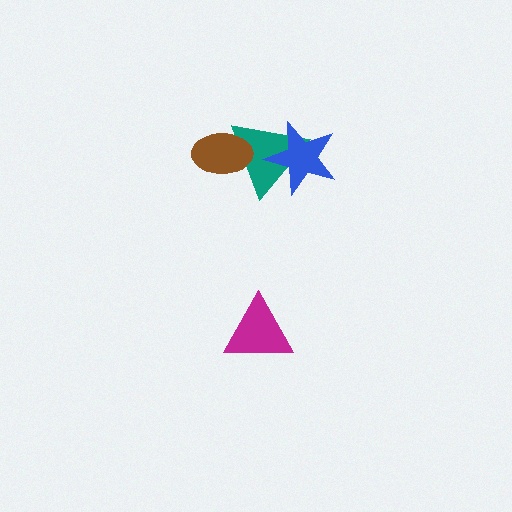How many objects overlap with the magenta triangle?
0 objects overlap with the magenta triangle.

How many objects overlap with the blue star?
1 object overlaps with the blue star.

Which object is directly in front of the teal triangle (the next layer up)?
The blue star is directly in front of the teal triangle.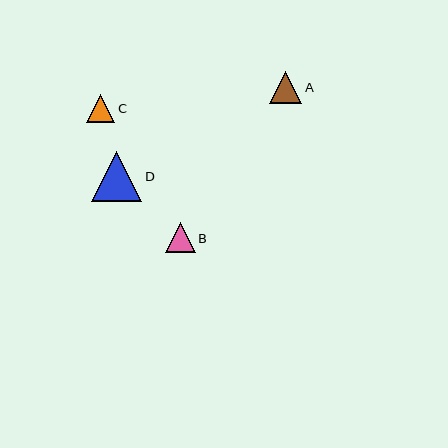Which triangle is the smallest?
Triangle C is the smallest with a size of approximately 28 pixels.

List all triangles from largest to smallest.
From largest to smallest: D, A, B, C.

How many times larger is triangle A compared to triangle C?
Triangle A is approximately 1.1 times the size of triangle C.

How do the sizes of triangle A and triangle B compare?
Triangle A and triangle B are approximately the same size.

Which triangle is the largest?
Triangle D is the largest with a size of approximately 50 pixels.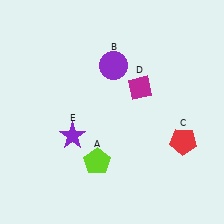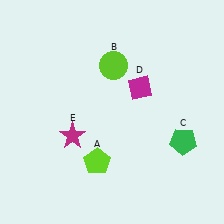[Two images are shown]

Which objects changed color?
B changed from purple to lime. C changed from red to green. E changed from purple to magenta.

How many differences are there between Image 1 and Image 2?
There are 3 differences between the two images.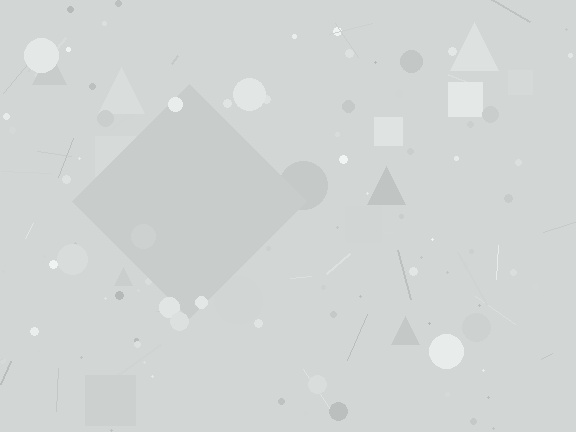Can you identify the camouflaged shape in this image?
The camouflaged shape is a diamond.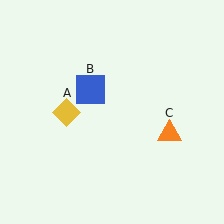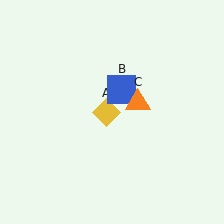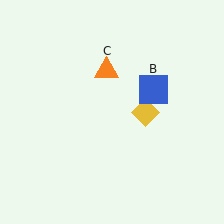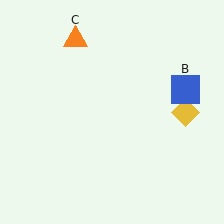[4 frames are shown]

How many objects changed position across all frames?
3 objects changed position: yellow diamond (object A), blue square (object B), orange triangle (object C).